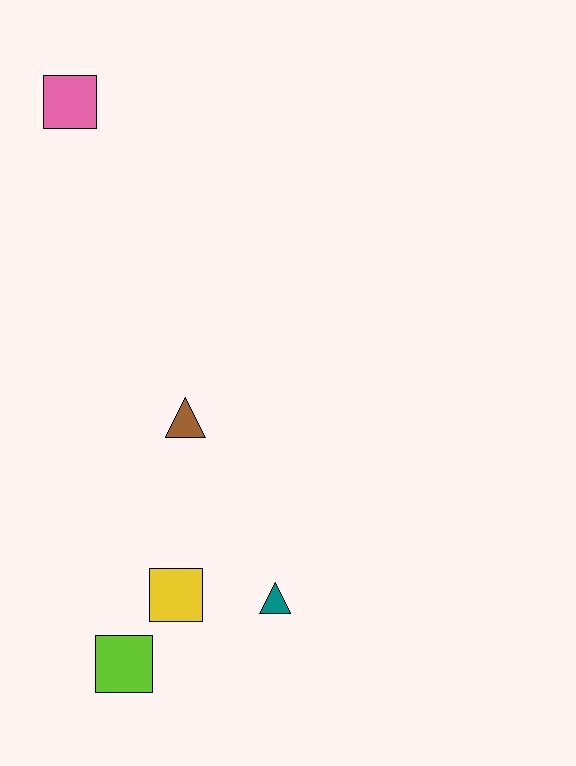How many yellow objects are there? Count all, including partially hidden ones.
There is 1 yellow object.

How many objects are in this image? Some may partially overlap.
There are 5 objects.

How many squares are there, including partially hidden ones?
There are 3 squares.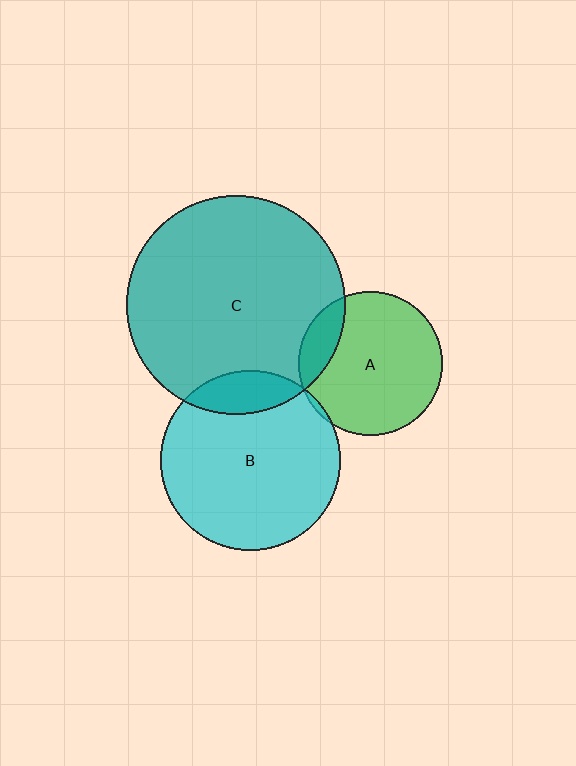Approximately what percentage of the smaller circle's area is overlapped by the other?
Approximately 15%.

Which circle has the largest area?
Circle C (teal).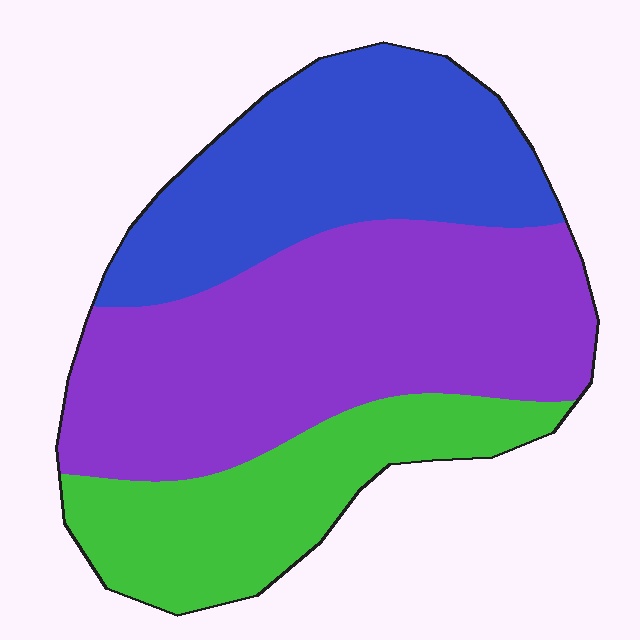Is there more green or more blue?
Blue.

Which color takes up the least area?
Green, at roughly 25%.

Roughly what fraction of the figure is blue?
Blue covers 31% of the figure.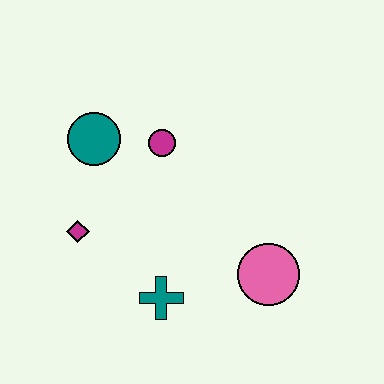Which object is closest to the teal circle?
The magenta circle is closest to the teal circle.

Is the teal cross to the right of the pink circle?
No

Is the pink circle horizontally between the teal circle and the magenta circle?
No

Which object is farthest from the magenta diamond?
The pink circle is farthest from the magenta diamond.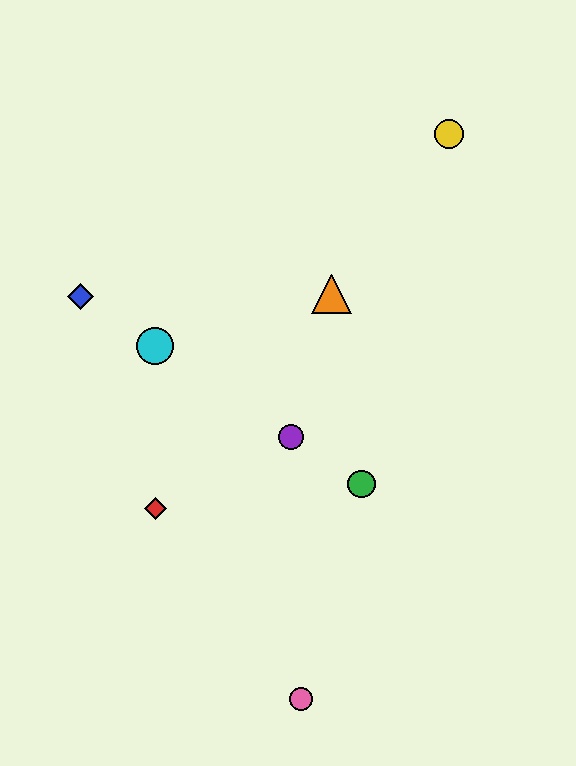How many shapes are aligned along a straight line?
4 shapes (the blue diamond, the green circle, the purple circle, the cyan circle) are aligned along a straight line.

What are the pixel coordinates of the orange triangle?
The orange triangle is at (331, 294).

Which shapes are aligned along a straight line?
The blue diamond, the green circle, the purple circle, the cyan circle are aligned along a straight line.